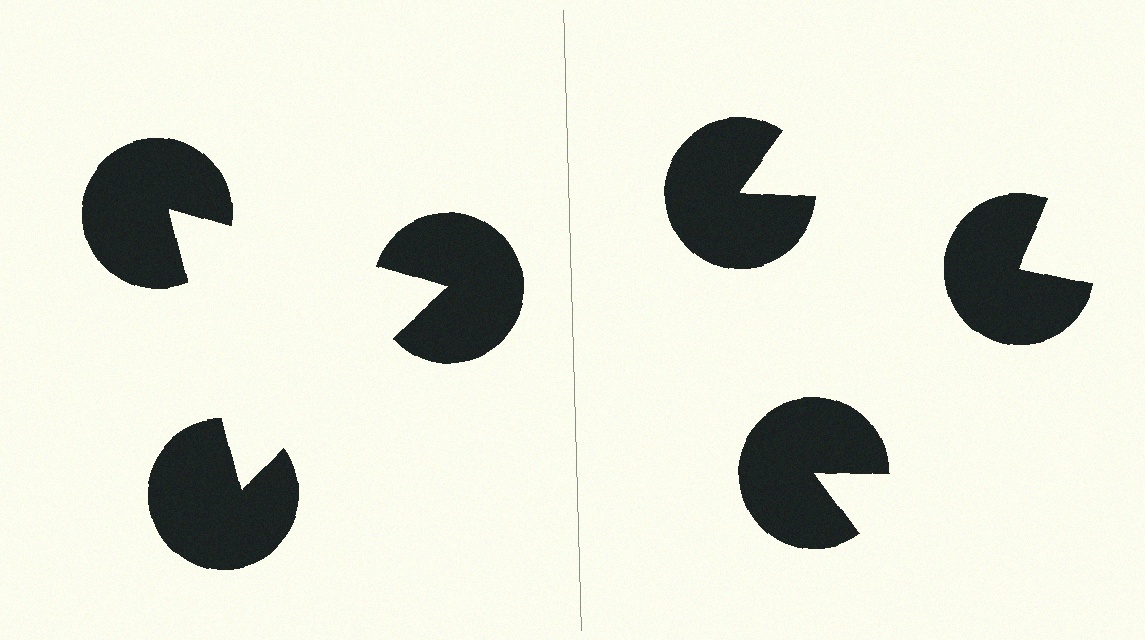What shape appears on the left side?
An illusory triangle.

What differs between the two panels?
The pac-man discs are positioned identically on both sides; only the wedge orientations differ. On the left they align to a triangle; on the right they are misaligned.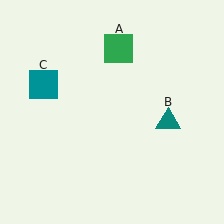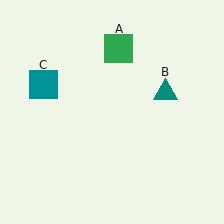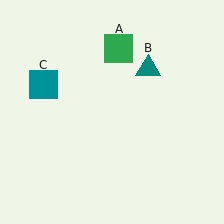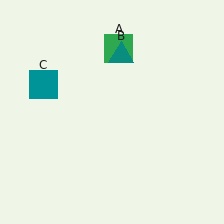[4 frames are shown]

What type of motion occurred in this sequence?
The teal triangle (object B) rotated counterclockwise around the center of the scene.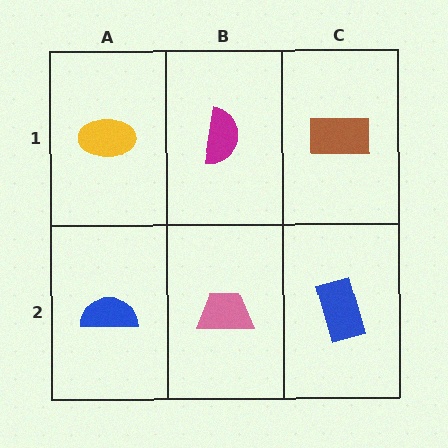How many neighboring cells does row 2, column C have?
2.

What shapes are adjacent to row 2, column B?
A magenta semicircle (row 1, column B), a blue semicircle (row 2, column A), a blue rectangle (row 2, column C).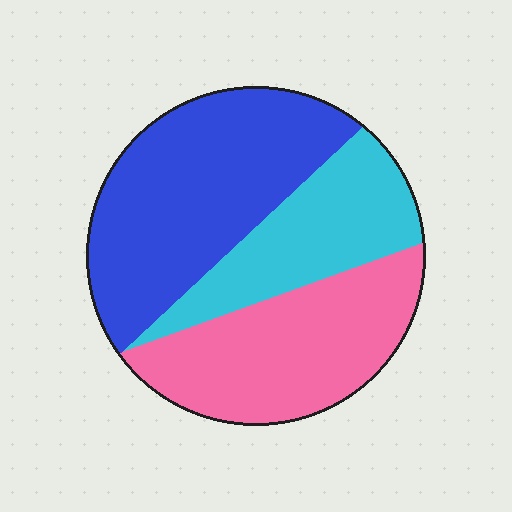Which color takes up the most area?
Blue, at roughly 40%.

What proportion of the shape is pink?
Pink covers about 35% of the shape.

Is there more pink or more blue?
Blue.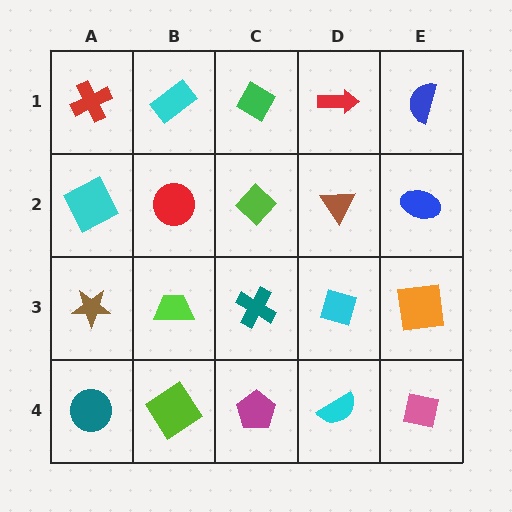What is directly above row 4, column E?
An orange square.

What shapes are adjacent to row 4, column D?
A cyan diamond (row 3, column D), a magenta pentagon (row 4, column C), a pink square (row 4, column E).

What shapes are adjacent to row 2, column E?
A blue semicircle (row 1, column E), an orange square (row 3, column E), a brown triangle (row 2, column D).